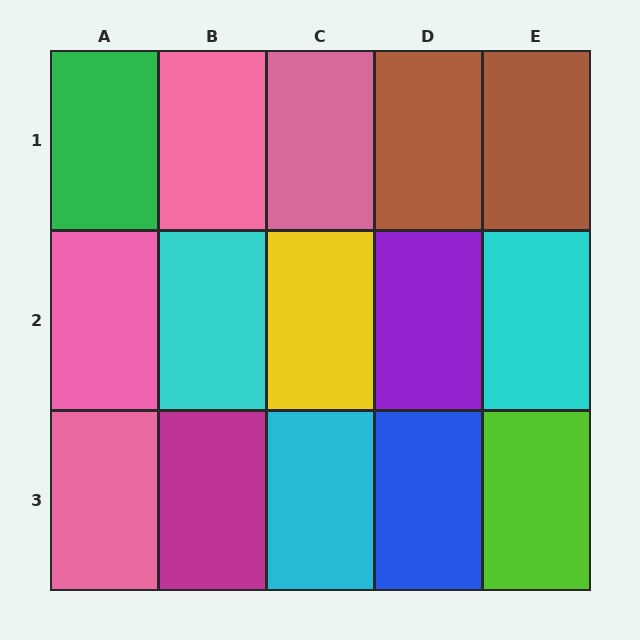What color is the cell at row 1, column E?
Brown.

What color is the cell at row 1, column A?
Green.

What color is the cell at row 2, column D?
Purple.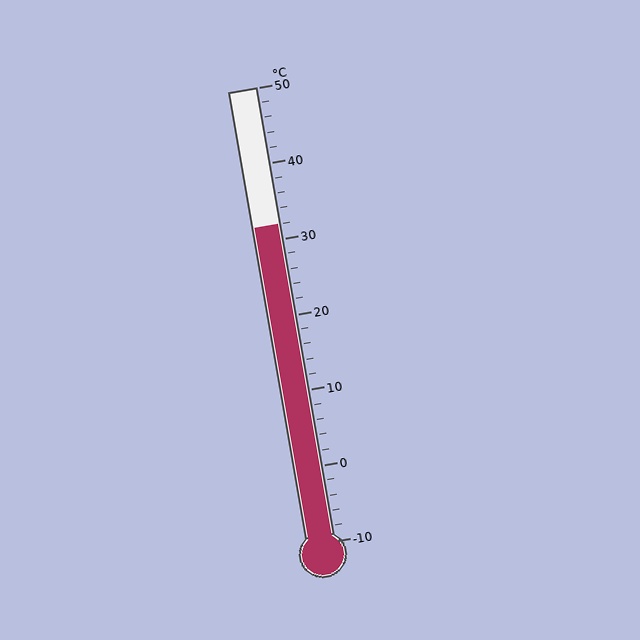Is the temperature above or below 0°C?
The temperature is above 0°C.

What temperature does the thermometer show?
The thermometer shows approximately 32°C.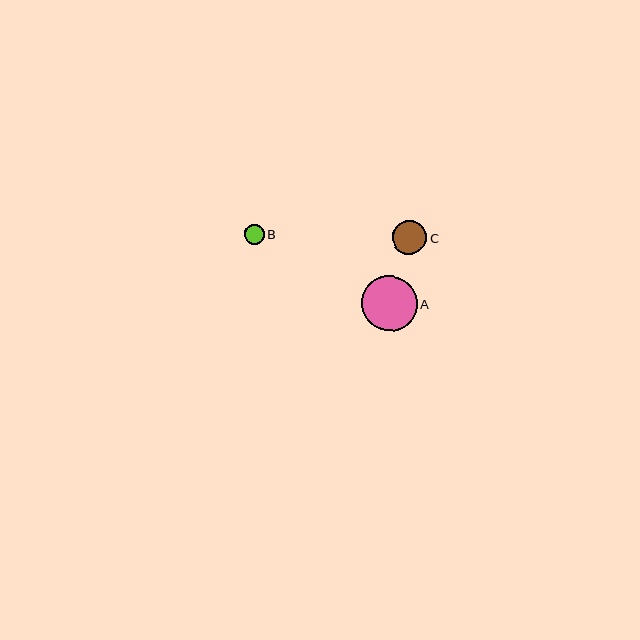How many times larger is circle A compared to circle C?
Circle A is approximately 1.6 times the size of circle C.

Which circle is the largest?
Circle A is the largest with a size of approximately 56 pixels.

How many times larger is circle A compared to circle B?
Circle A is approximately 2.8 times the size of circle B.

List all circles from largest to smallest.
From largest to smallest: A, C, B.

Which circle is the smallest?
Circle B is the smallest with a size of approximately 20 pixels.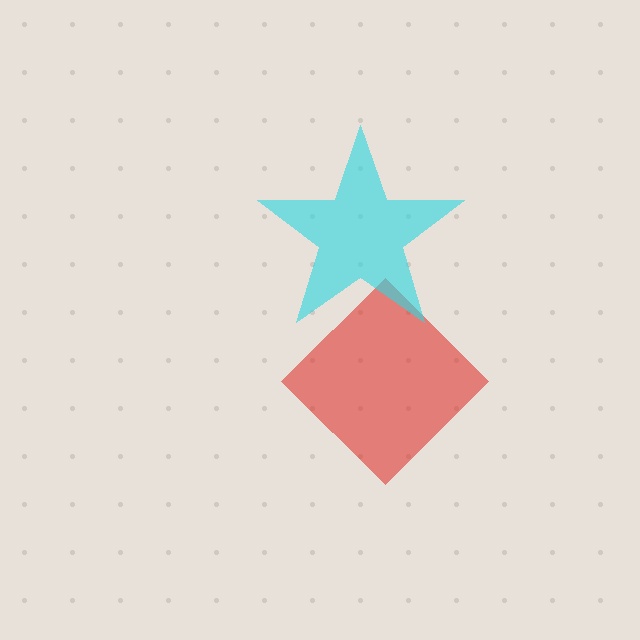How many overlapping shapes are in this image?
There are 2 overlapping shapes in the image.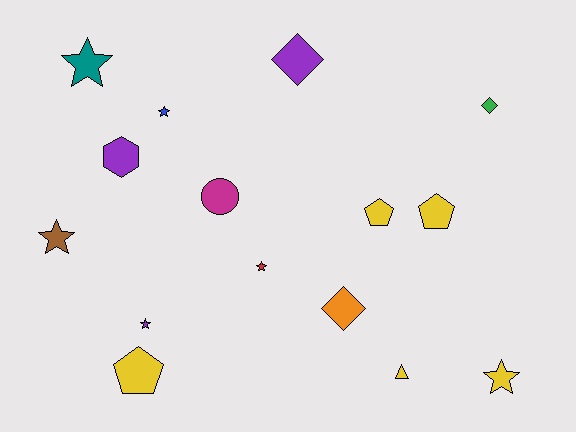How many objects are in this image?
There are 15 objects.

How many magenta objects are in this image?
There is 1 magenta object.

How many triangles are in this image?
There is 1 triangle.